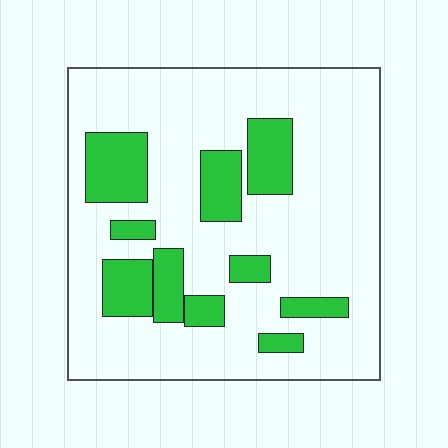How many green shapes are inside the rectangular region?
10.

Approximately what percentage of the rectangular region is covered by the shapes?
Approximately 20%.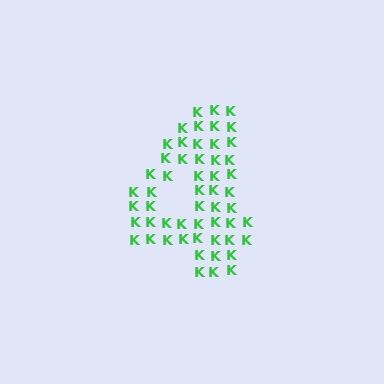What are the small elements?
The small elements are letter K's.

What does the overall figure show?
The overall figure shows the digit 4.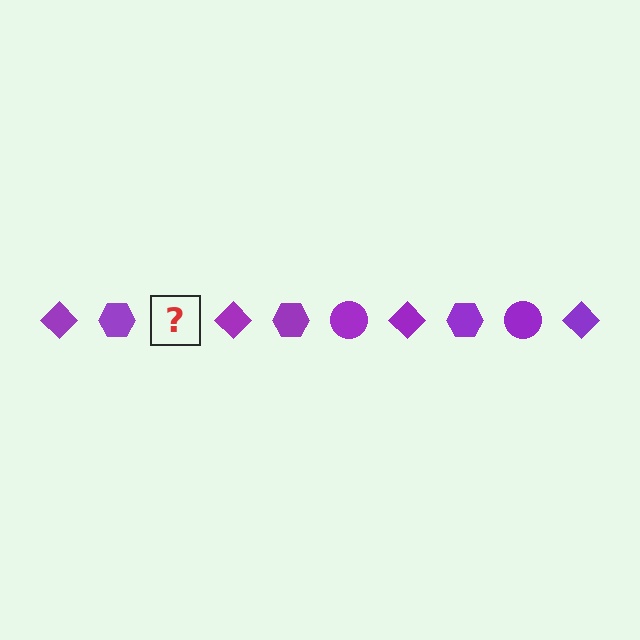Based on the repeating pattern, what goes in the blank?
The blank should be a purple circle.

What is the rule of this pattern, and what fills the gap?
The rule is that the pattern cycles through diamond, hexagon, circle shapes in purple. The gap should be filled with a purple circle.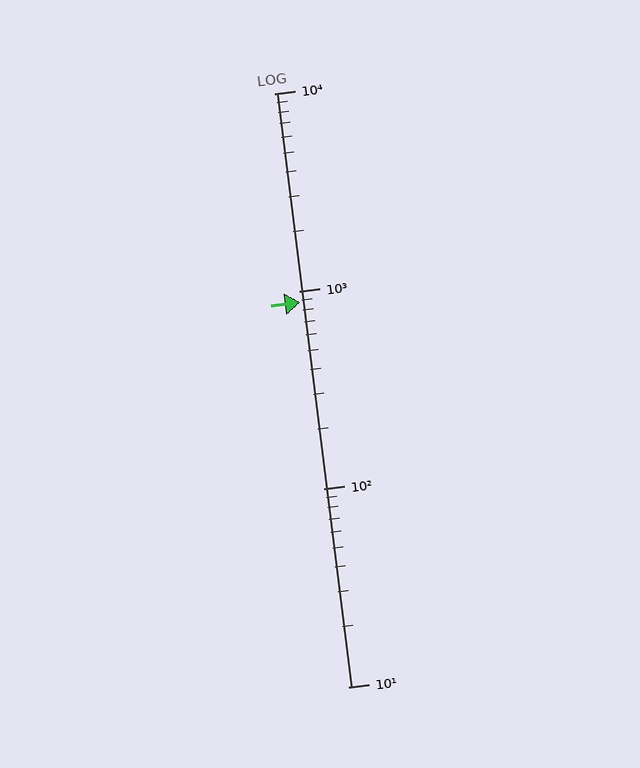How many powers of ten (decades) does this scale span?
The scale spans 3 decades, from 10 to 10000.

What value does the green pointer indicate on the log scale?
The pointer indicates approximately 880.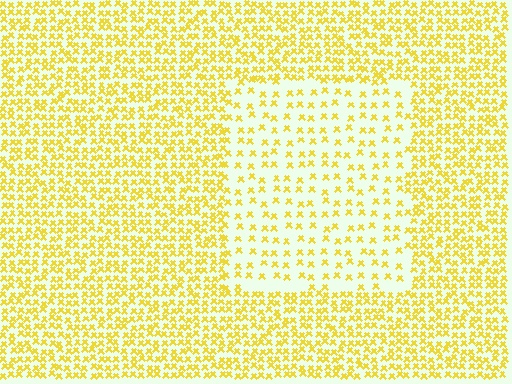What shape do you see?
I see a rectangle.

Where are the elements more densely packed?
The elements are more densely packed outside the rectangle boundary.